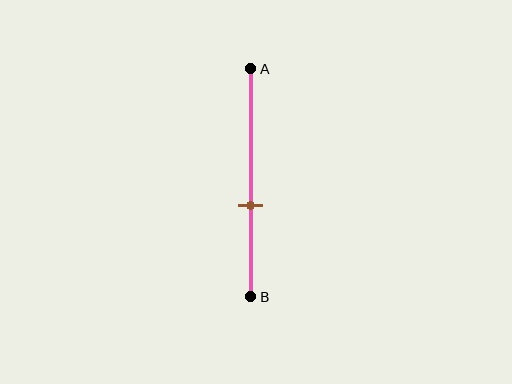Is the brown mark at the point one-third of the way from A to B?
No, the mark is at about 60% from A, not at the 33% one-third point.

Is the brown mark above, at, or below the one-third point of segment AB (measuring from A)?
The brown mark is below the one-third point of segment AB.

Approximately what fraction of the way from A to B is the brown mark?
The brown mark is approximately 60% of the way from A to B.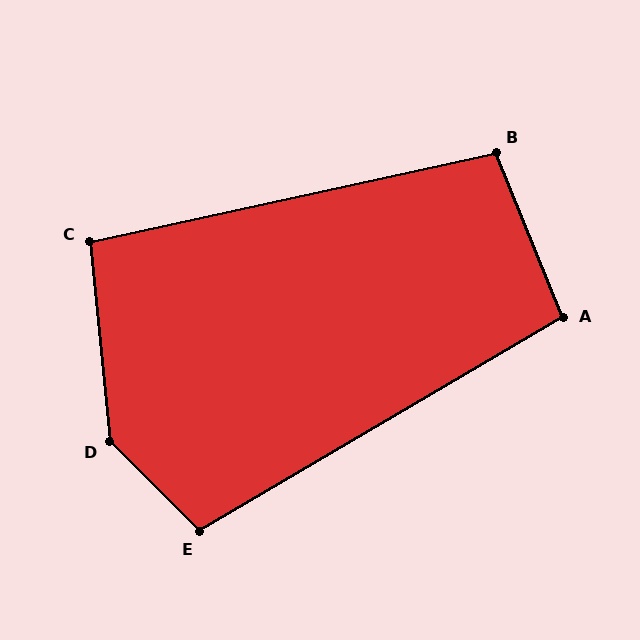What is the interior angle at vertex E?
Approximately 105 degrees (obtuse).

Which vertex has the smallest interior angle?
C, at approximately 97 degrees.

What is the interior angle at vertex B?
Approximately 100 degrees (obtuse).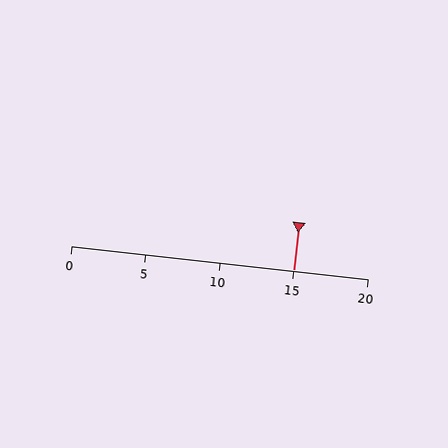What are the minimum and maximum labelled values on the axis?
The axis runs from 0 to 20.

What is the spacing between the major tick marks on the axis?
The major ticks are spaced 5 apart.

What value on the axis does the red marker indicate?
The marker indicates approximately 15.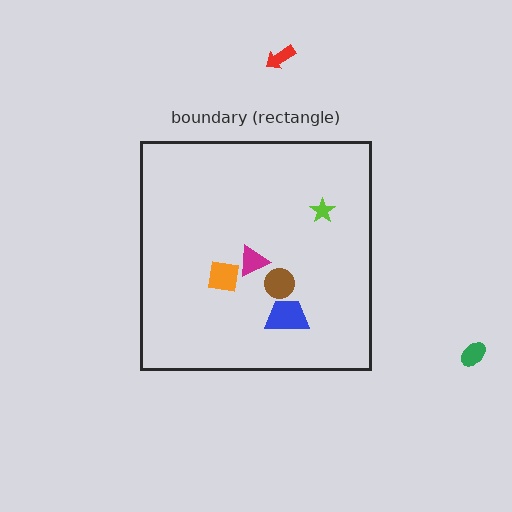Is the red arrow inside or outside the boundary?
Outside.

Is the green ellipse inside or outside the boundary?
Outside.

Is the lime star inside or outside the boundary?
Inside.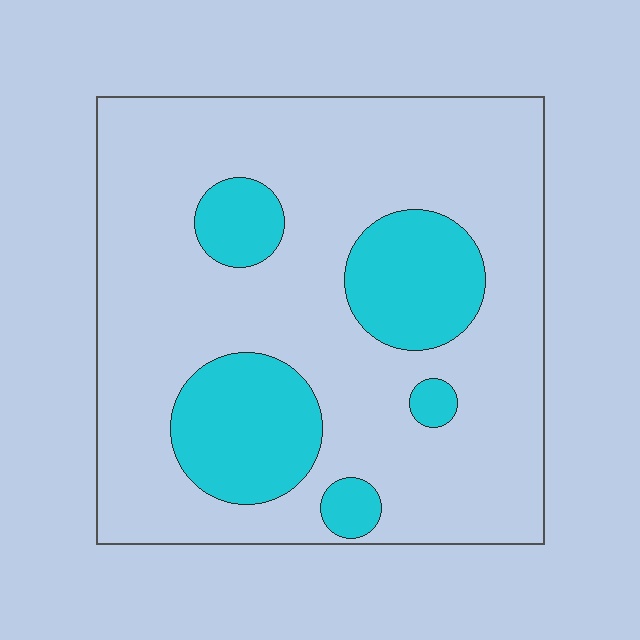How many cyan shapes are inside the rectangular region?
5.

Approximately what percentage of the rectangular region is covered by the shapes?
Approximately 25%.